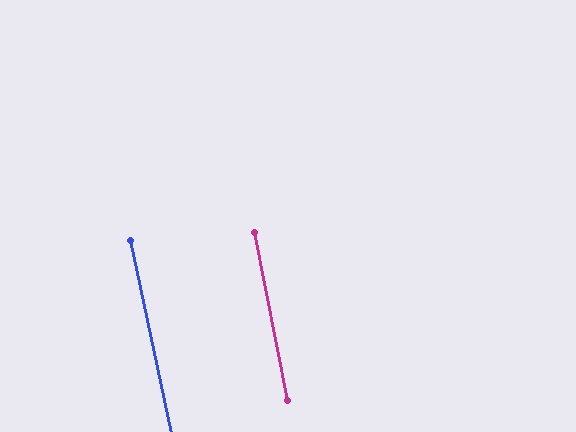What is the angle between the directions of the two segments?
Approximately 1 degree.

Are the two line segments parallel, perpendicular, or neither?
Parallel — their directions differ by only 0.8°.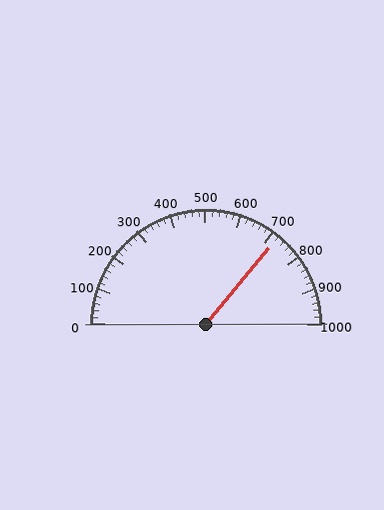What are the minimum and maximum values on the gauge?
The gauge ranges from 0 to 1000.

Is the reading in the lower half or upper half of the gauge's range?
The reading is in the upper half of the range (0 to 1000).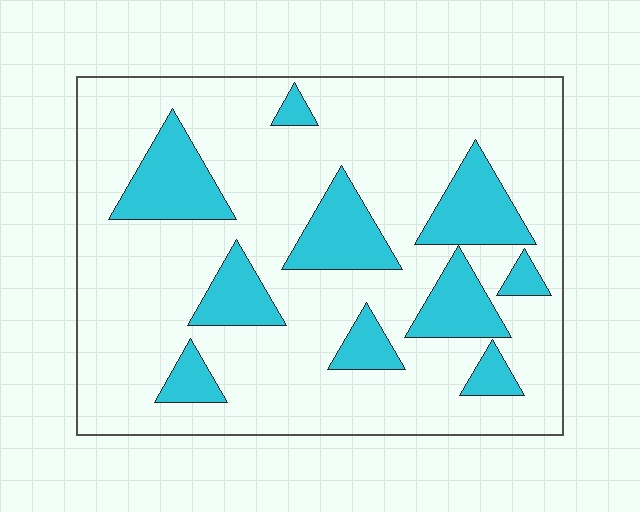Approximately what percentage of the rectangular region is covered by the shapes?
Approximately 20%.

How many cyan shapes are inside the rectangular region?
10.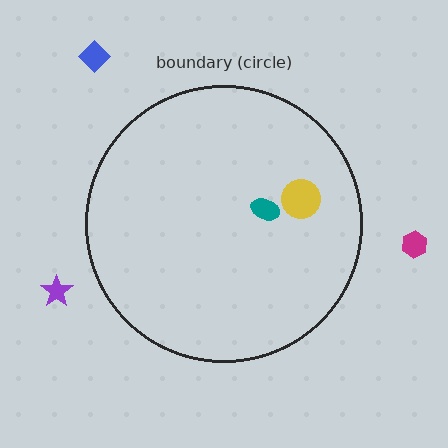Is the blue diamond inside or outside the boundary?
Outside.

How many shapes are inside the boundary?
2 inside, 3 outside.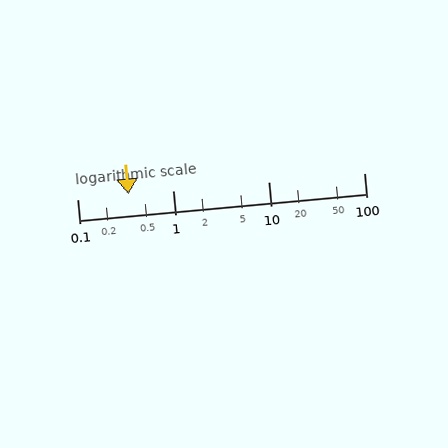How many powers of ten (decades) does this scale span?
The scale spans 3 decades, from 0.1 to 100.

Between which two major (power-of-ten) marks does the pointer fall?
The pointer is between 0.1 and 1.